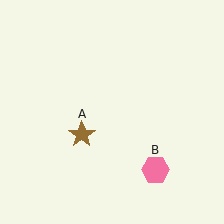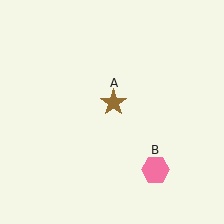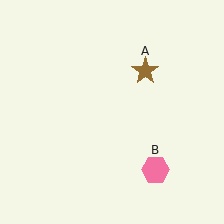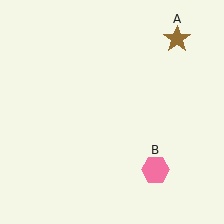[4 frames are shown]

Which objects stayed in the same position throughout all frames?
Pink hexagon (object B) remained stationary.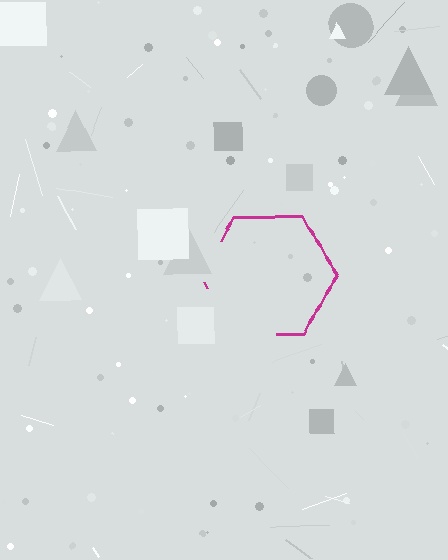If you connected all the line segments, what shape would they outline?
They would outline a hexagon.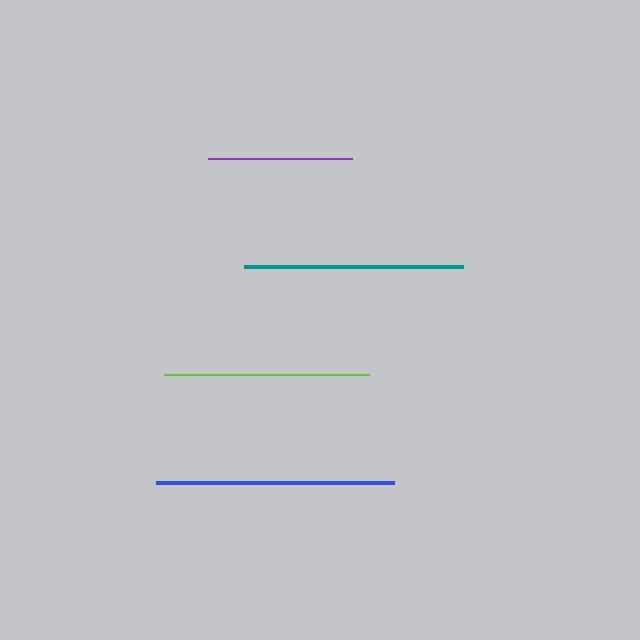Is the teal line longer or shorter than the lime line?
The teal line is longer than the lime line.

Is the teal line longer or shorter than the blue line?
The blue line is longer than the teal line.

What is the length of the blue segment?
The blue segment is approximately 238 pixels long.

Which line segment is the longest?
The blue line is the longest at approximately 238 pixels.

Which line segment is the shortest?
The purple line is the shortest at approximately 145 pixels.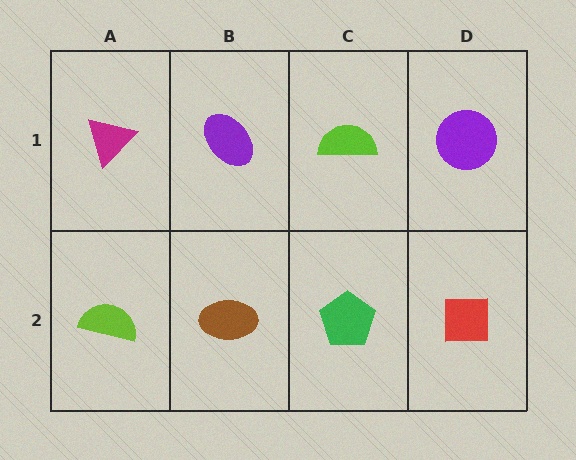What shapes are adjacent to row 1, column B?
A brown ellipse (row 2, column B), a magenta triangle (row 1, column A), a lime semicircle (row 1, column C).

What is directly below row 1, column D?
A red square.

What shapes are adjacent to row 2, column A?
A magenta triangle (row 1, column A), a brown ellipse (row 2, column B).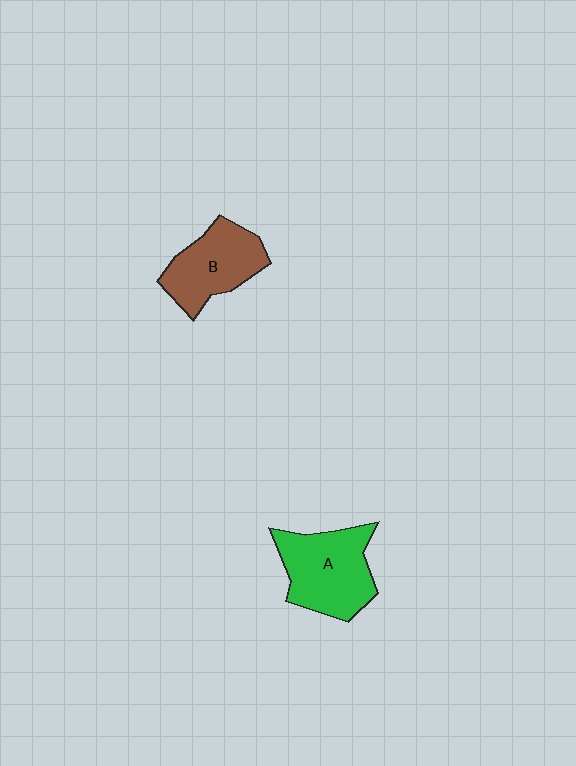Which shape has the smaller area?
Shape B (brown).